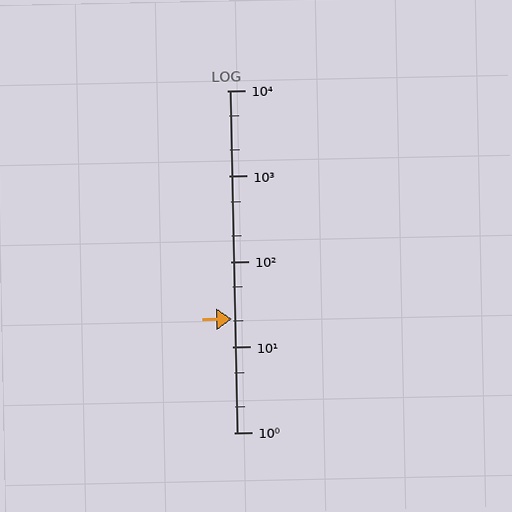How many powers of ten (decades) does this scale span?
The scale spans 4 decades, from 1 to 10000.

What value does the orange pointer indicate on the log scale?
The pointer indicates approximately 21.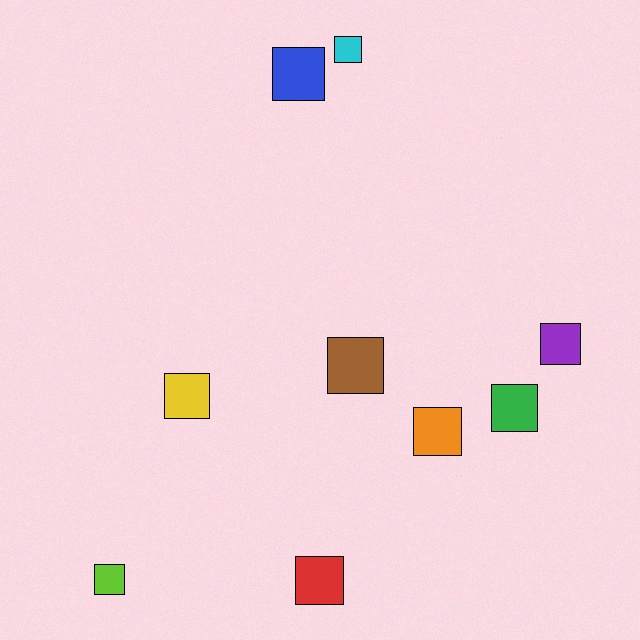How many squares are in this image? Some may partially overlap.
There are 9 squares.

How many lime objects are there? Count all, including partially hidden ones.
There is 1 lime object.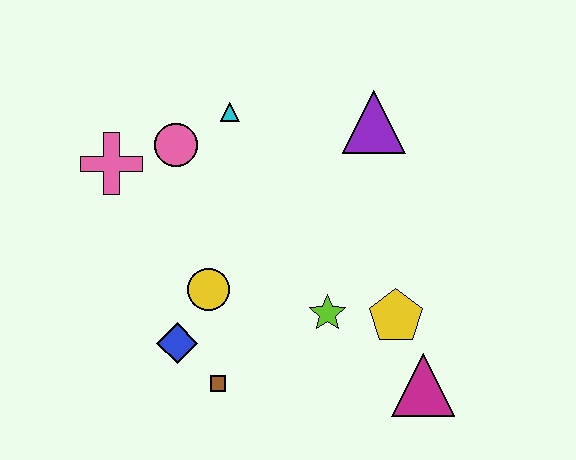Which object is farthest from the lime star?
The pink cross is farthest from the lime star.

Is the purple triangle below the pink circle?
No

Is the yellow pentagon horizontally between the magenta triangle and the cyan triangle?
Yes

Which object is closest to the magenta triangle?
The yellow pentagon is closest to the magenta triangle.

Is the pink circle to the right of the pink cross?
Yes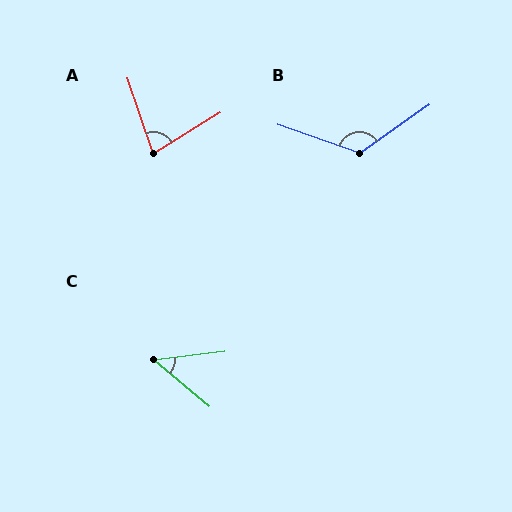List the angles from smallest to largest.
C (47°), A (78°), B (126°).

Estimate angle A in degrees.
Approximately 78 degrees.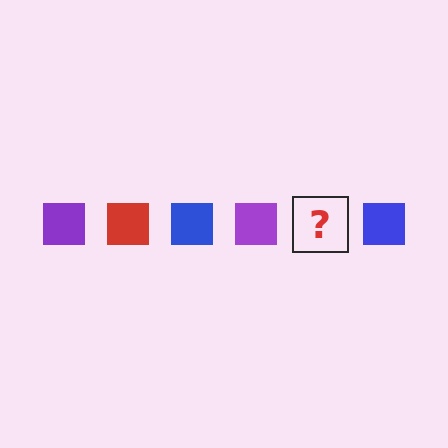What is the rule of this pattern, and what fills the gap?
The rule is that the pattern cycles through purple, red, blue squares. The gap should be filled with a red square.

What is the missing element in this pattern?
The missing element is a red square.